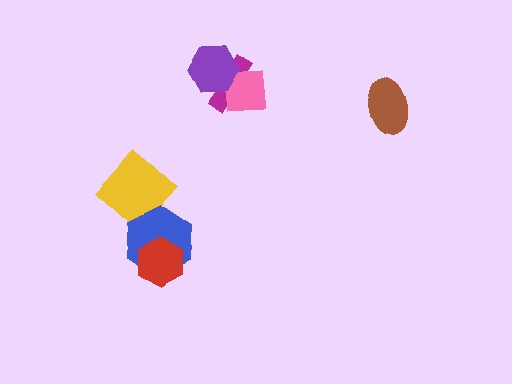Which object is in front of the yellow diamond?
The blue hexagon is in front of the yellow diamond.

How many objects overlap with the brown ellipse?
0 objects overlap with the brown ellipse.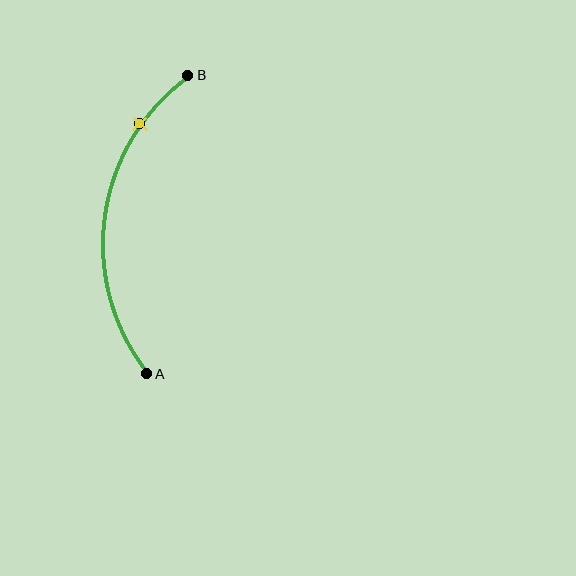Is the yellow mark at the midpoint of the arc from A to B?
No. The yellow mark lies on the arc but is closer to endpoint B. The arc midpoint would be at the point on the curve equidistant along the arc from both A and B.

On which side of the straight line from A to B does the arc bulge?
The arc bulges to the left of the straight line connecting A and B.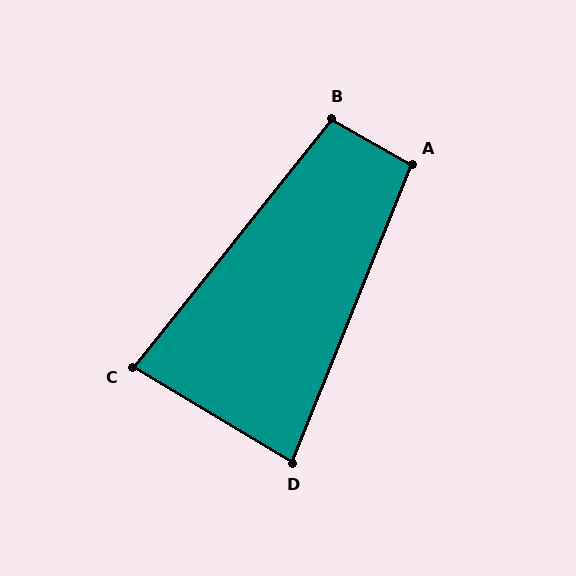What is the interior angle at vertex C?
Approximately 82 degrees (acute).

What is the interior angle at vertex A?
Approximately 98 degrees (obtuse).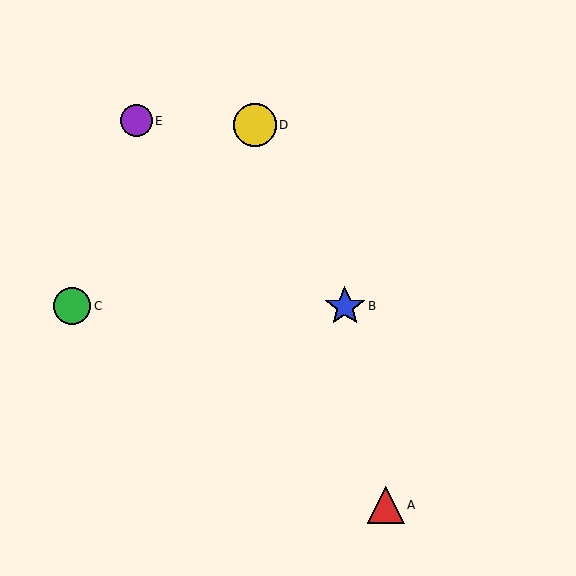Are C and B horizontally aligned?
Yes, both are at y≈306.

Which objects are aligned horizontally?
Objects B, C are aligned horizontally.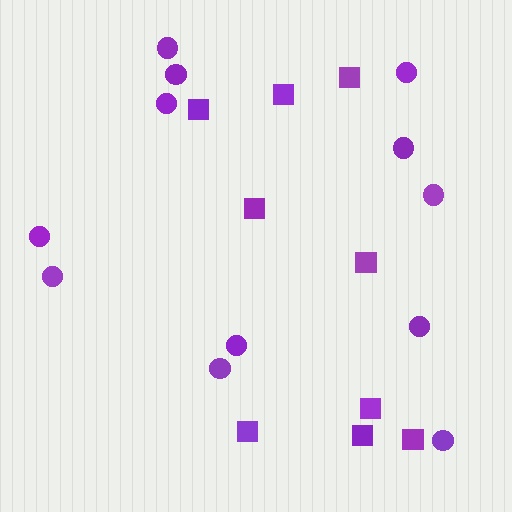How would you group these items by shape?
There are 2 groups: one group of squares (9) and one group of circles (12).